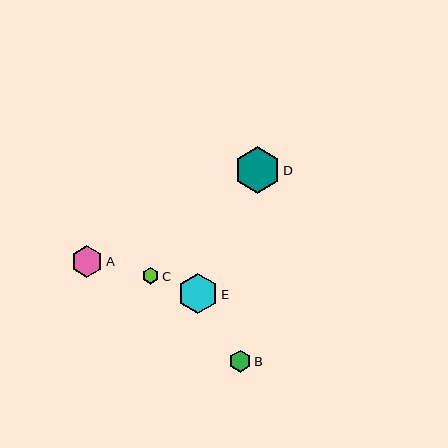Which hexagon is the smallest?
Hexagon C is the smallest with a size of approximately 17 pixels.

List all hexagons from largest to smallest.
From largest to smallest: D, E, A, B, C.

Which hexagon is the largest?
Hexagon D is the largest with a size of approximately 46 pixels.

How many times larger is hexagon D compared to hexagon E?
Hexagon D is approximately 1.1 times the size of hexagon E.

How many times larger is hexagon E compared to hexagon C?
Hexagon E is approximately 2.4 times the size of hexagon C.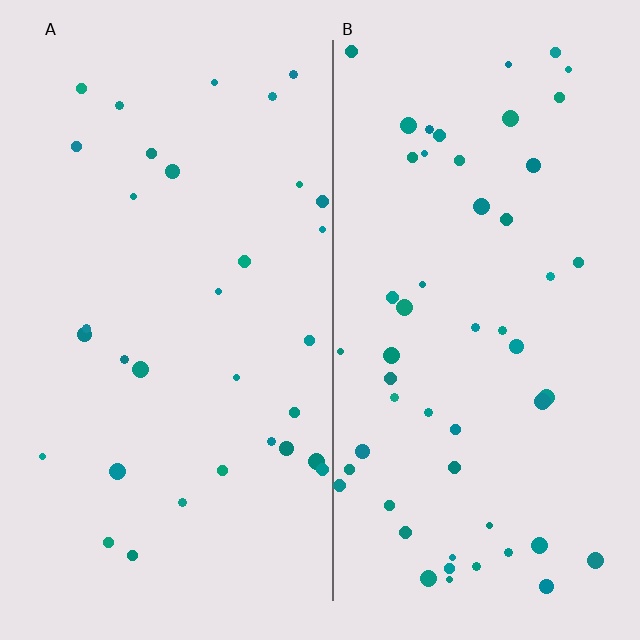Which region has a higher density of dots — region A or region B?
B (the right).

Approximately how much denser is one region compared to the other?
Approximately 1.7× — region B over region A.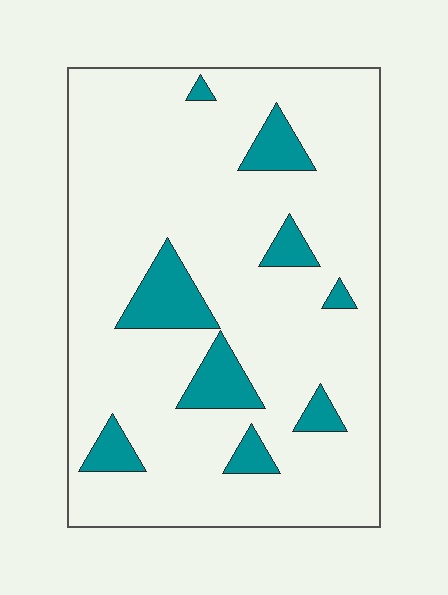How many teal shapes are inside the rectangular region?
9.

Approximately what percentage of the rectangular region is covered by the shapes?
Approximately 15%.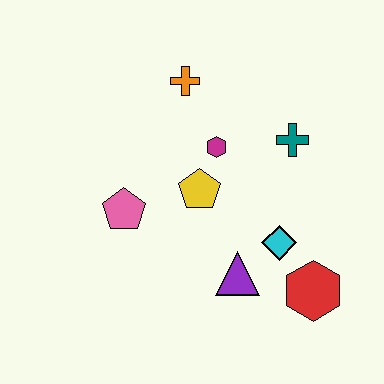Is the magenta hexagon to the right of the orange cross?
Yes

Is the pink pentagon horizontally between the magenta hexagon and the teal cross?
No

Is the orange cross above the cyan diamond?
Yes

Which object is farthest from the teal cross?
The pink pentagon is farthest from the teal cross.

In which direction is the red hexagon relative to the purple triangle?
The red hexagon is to the right of the purple triangle.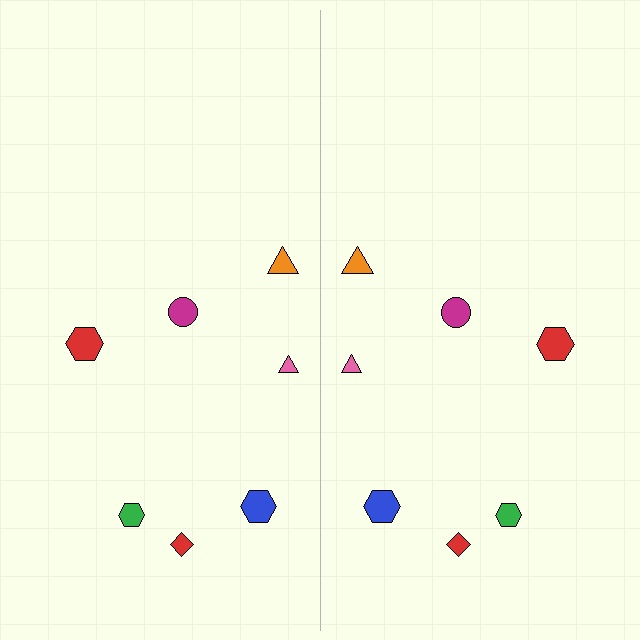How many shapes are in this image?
There are 14 shapes in this image.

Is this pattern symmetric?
Yes, this pattern has bilateral (reflection) symmetry.